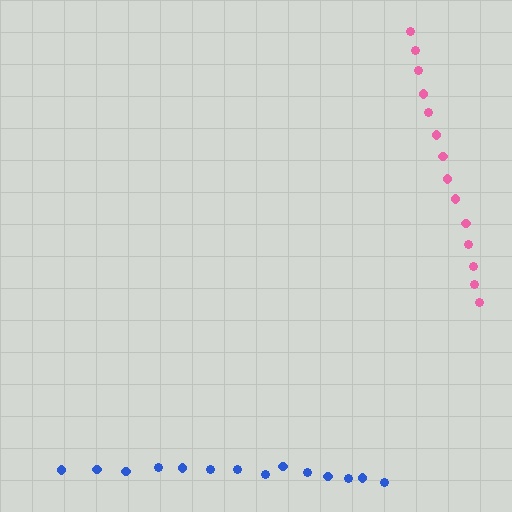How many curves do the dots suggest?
There are 2 distinct paths.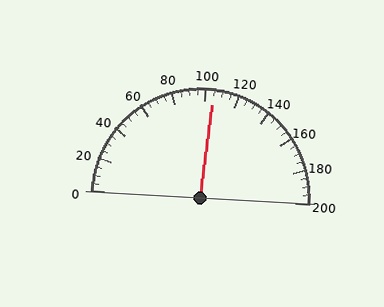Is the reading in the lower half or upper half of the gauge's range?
The reading is in the upper half of the range (0 to 200).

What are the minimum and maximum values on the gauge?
The gauge ranges from 0 to 200.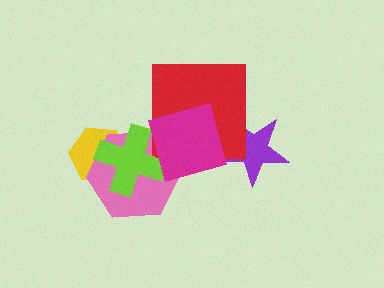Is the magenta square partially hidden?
No, no other shape covers it.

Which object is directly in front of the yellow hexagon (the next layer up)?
The pink hexagon is directly in front of the yellow hexagon.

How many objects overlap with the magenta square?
3 objects overlap with the magenta square.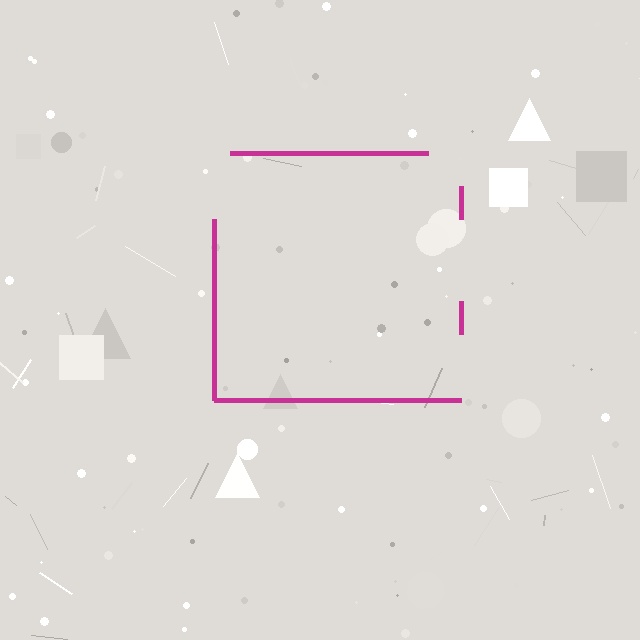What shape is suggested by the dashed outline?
The dashed outline suggests a square.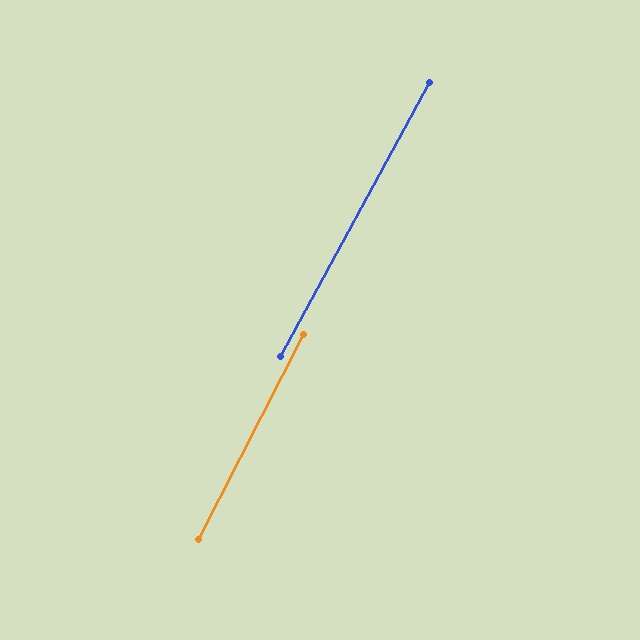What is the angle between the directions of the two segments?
Approximately 1 degree.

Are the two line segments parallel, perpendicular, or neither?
Parallel — their directions differ by only 1.4°.